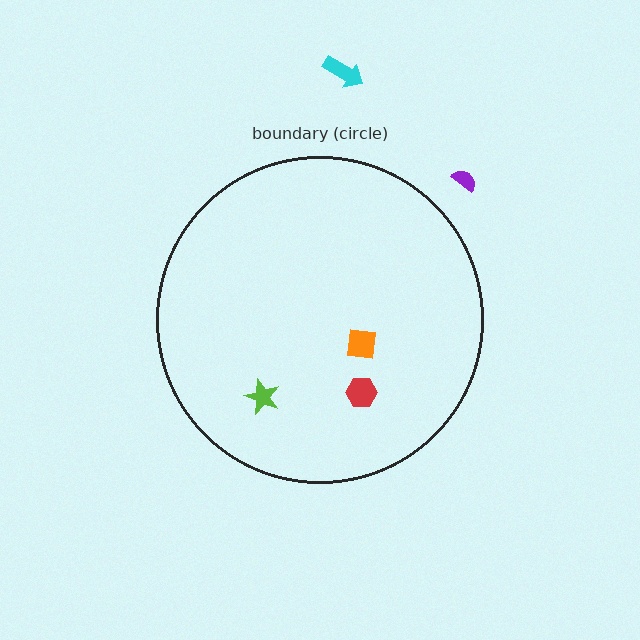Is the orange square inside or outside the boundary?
Inside.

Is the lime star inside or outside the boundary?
Inside.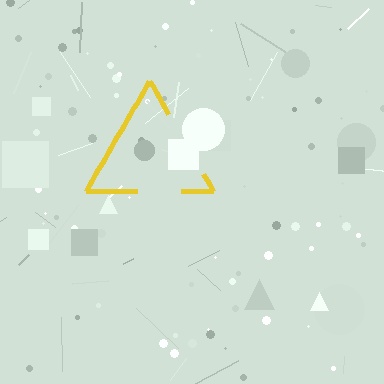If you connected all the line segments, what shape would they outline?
They would outline a triangle.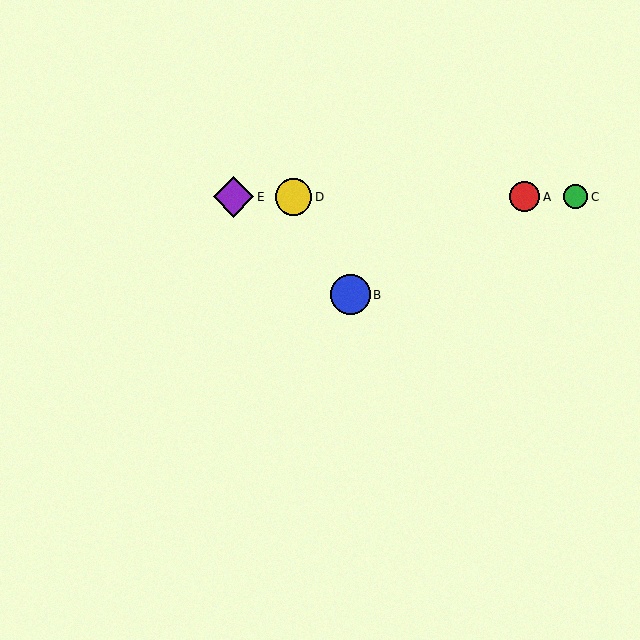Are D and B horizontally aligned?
No, D is at y≈197 and B is at y≈295.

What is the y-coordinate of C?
Object C is at y≈197.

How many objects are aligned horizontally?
4 objects (A, C, D, E) are aligned horizontally.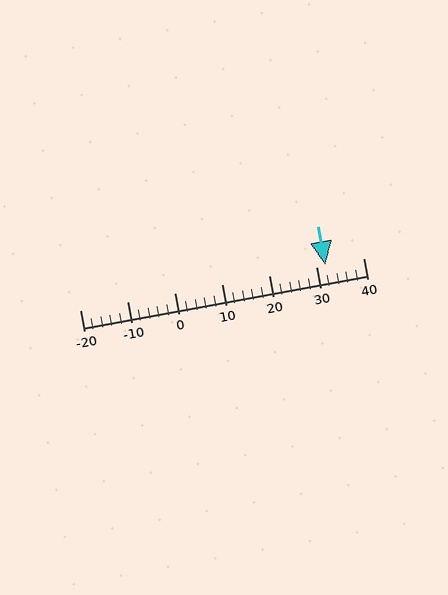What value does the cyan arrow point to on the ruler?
The cyan arrow points to approximately 32.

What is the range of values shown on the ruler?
The ruler shows values from -20 to 40.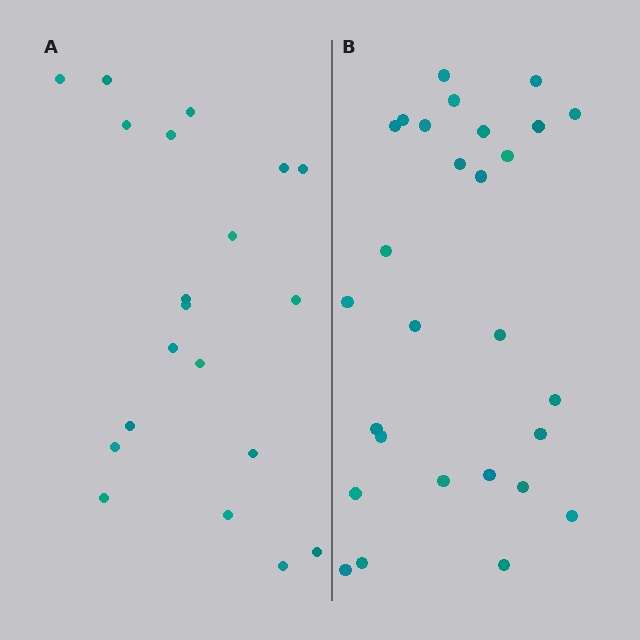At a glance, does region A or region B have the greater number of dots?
Region B (the right region) has more dots.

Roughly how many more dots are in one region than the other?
Region B has roughly 8 or so more dots than region A.